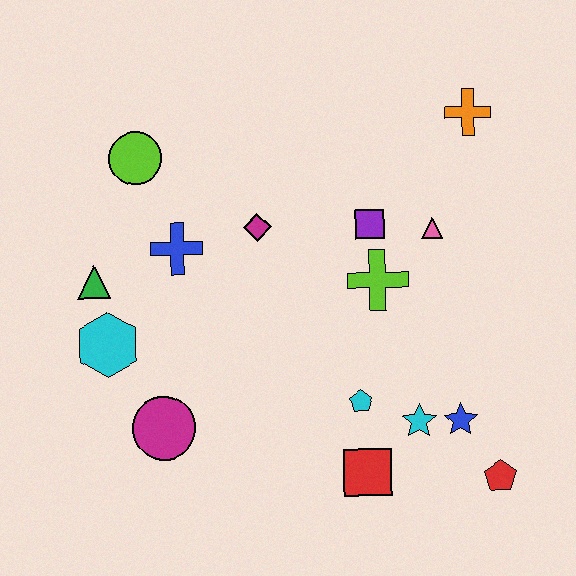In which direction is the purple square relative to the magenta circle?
The purple square is to the right of the magenta circle.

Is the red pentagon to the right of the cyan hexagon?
Yes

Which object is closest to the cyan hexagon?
The green triangle is closest to the cyan hexagon.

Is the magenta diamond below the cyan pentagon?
No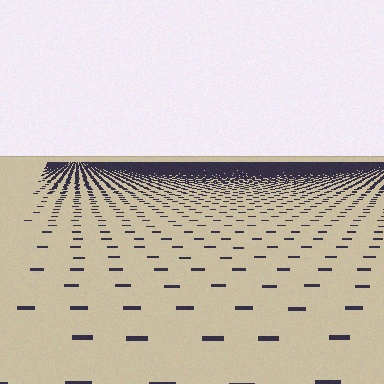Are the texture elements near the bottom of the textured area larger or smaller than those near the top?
Larger. Near the bottom, elements are closer to the viewer and appear at a bigger on-screen size.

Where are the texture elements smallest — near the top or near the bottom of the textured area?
Near the top.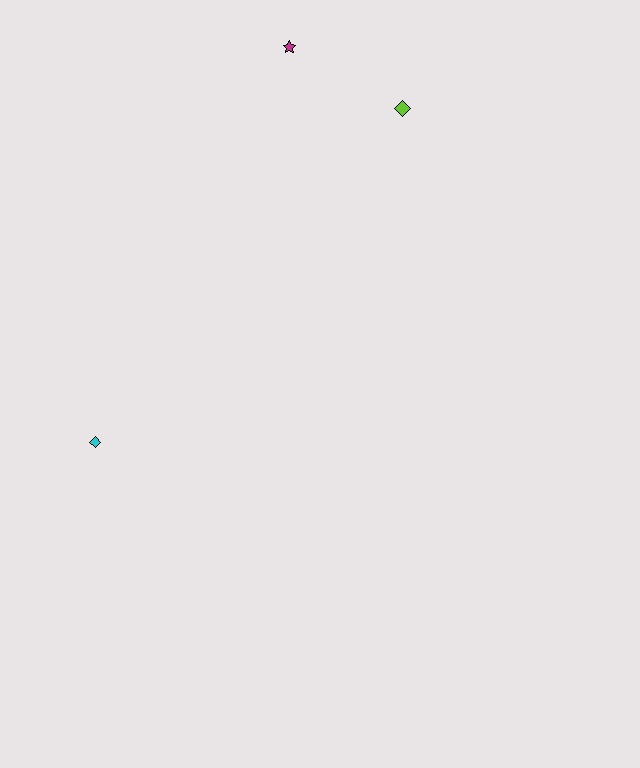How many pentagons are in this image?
There are no pentagons.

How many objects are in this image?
There are 3 objects.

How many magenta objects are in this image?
There is 1 magenta object.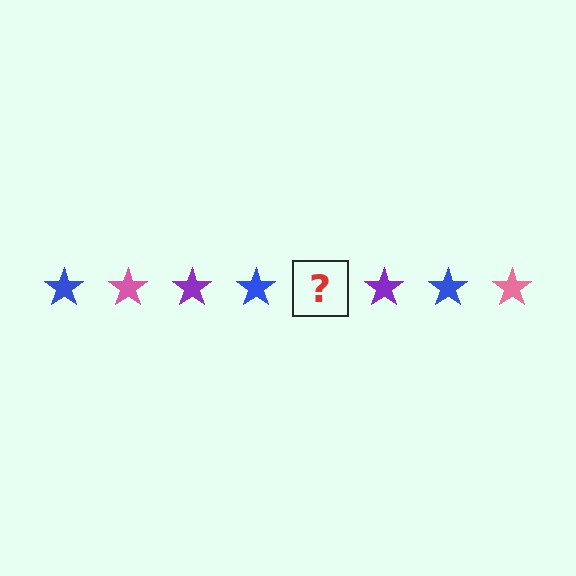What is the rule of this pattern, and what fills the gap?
The rule is that the pattern cycles through blue, pink, purple stars. The gap should be filled with a pink star.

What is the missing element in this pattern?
The missing element is a pink star.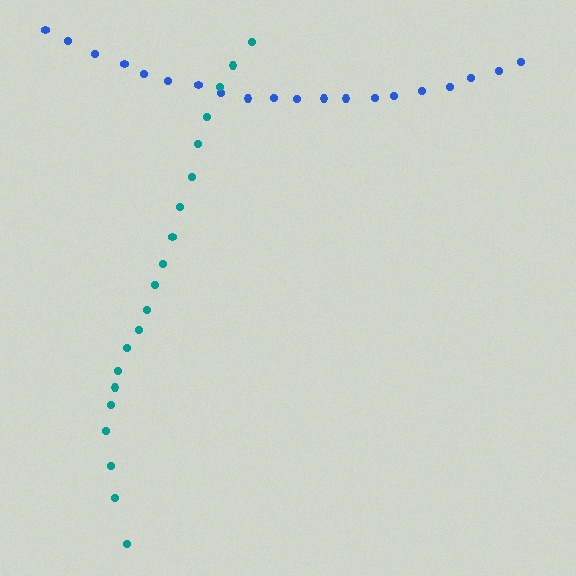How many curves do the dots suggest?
There are 2 distinct paths.